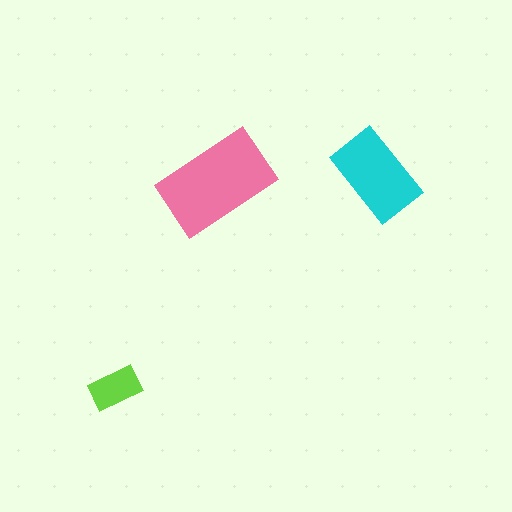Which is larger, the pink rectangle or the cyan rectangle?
The pink one.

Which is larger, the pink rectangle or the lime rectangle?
The pink one.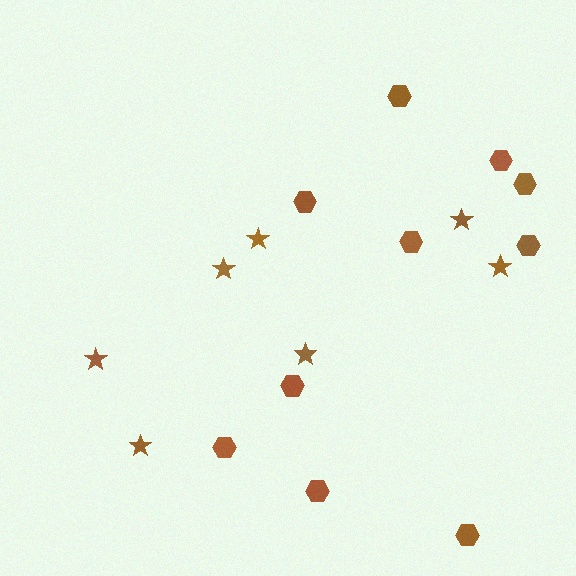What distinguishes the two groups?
There are 2 groups: one group of stars (7) and one group of hexagons (10).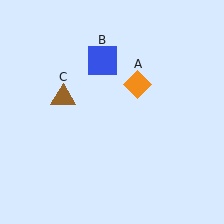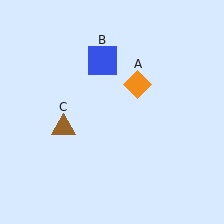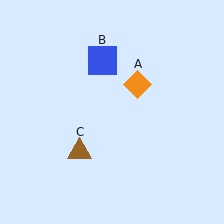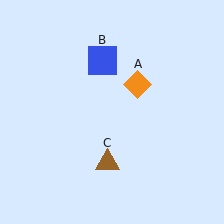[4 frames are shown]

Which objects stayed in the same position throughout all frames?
Orange diamond (object A) and blue square (object B) remained stationary.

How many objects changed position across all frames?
1 object changed position: brown triangle (object C).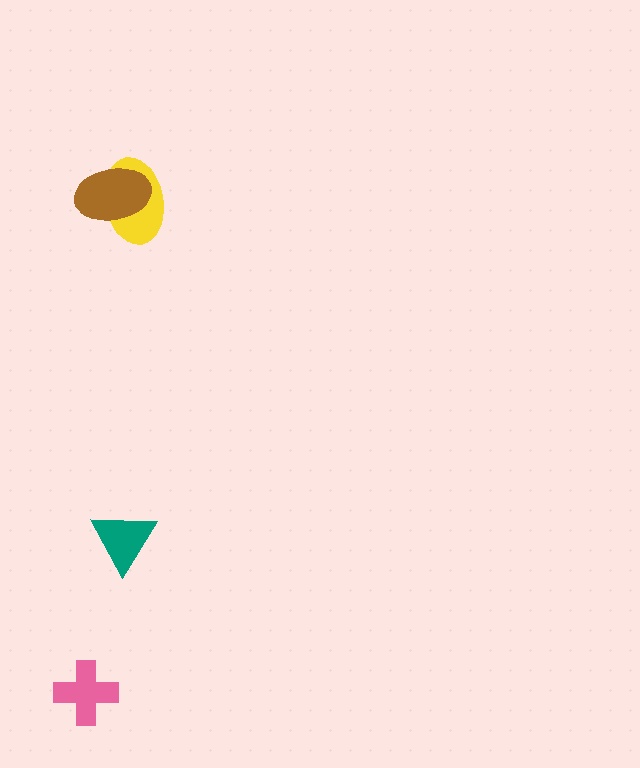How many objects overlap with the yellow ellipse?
1 object overlaps with the yellow ellipse.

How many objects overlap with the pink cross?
0 objects overlap with the pink cross.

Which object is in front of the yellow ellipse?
The brown ellipse is in front of the yellow ellipse.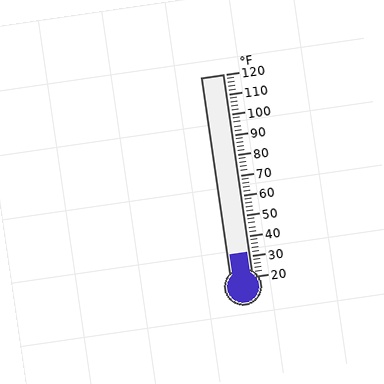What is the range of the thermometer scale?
The thermometer scale ranges from 20°F to 120°F.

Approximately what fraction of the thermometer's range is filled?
The thermometer is filled to approximately 10% of its range.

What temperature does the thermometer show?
The thermometer shows approximately 32°F.